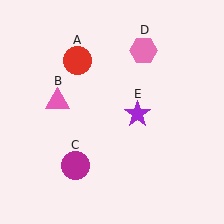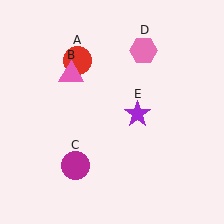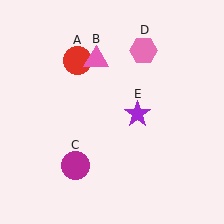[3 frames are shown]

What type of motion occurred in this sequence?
The pink triangle (object B) rotated clockwise around the center of the scene.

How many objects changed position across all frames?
1 object changed position: pink triangle (object B).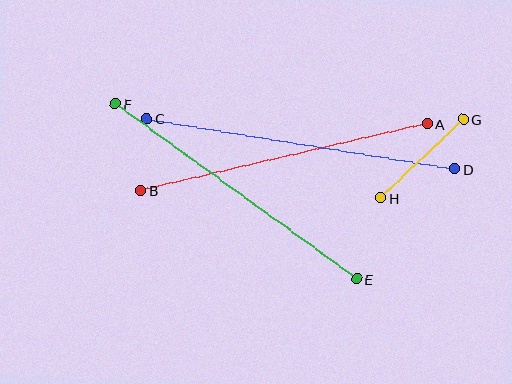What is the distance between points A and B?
The distance is approximately 294 pixels.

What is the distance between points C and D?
The distance is approximately 312 pixels.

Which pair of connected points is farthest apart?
Points C and D are farthest apart.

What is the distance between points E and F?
The distance is approximately 298 pixels.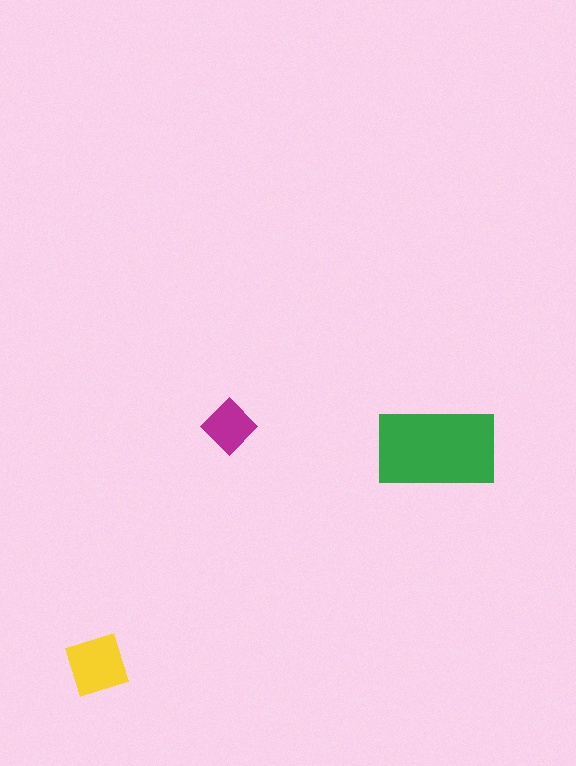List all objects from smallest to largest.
The magenta diamond, the yellow square, the green rectangle.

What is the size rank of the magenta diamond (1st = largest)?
3rd.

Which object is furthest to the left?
The yellow square is leftmost.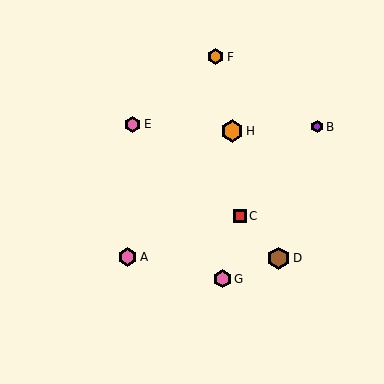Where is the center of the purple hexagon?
The center of the purple hexagon is at (317, 127).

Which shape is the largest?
The orange hexagon (labeled H) is the largest.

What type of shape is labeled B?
Shape B is a purple hexagon.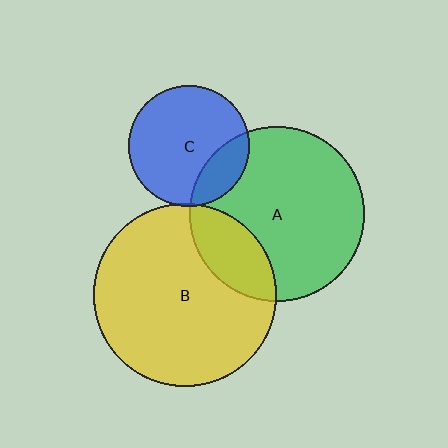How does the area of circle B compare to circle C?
Approximately 2.3 times.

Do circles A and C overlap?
Yes.